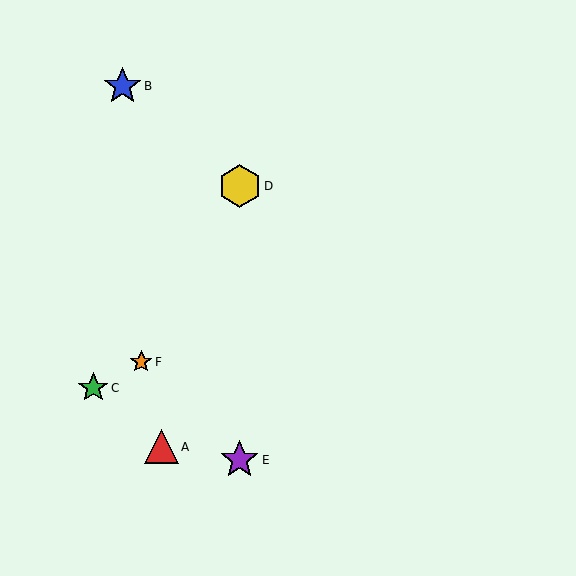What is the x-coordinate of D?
Object D is at x≈240.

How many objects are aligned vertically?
2 objects (D, E) are aligned vertically.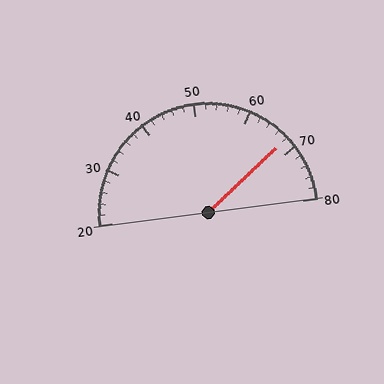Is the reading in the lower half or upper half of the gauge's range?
The reading is in the upper half of the range (20 to 80).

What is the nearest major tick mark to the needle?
The nearest major tick mark is 70.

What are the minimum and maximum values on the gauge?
The gauge ranges from 20 to 80.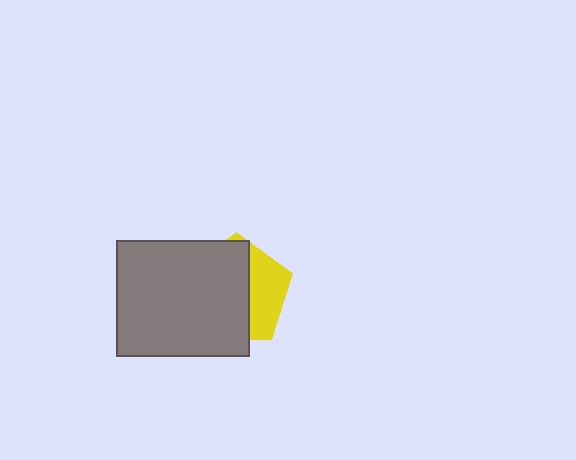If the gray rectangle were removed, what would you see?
You would see the complete yellow pentagon.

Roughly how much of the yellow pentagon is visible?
A small part of it is visible (roughly 35%).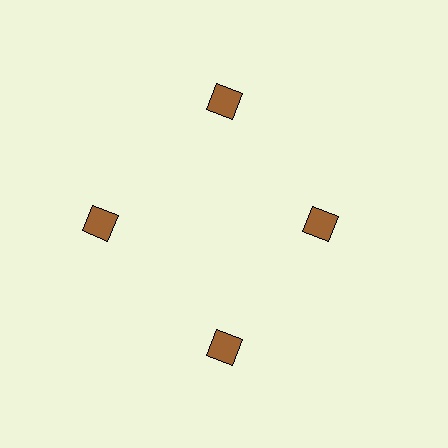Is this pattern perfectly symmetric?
No. The 4 brown squares are arranged in a ring, but one element near the 3 o'clock position is pulled inward toward the center, breaking the 4-fold rotational symmetry.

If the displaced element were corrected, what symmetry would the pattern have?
It would have 4-fold rotational symmetry — the pattern would map onto itself every 90 degrees.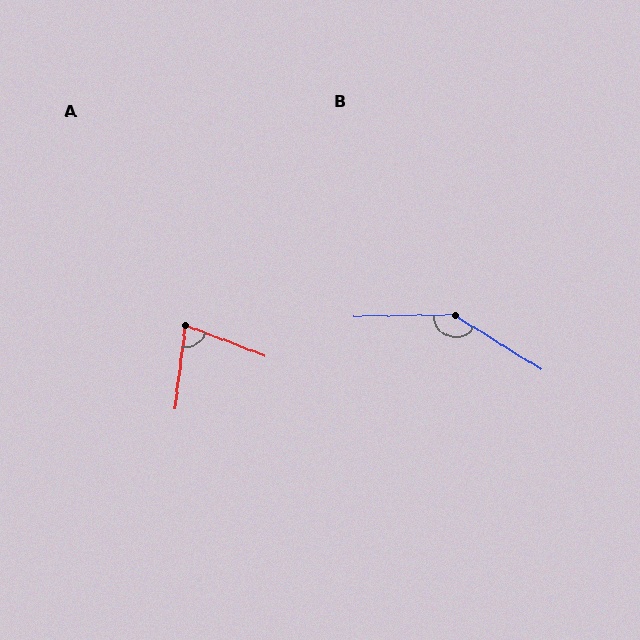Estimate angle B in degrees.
Approximately 147 degrees.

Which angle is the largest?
B, at approximately 147 degrees.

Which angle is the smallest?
A, at approximately 76 degrees.